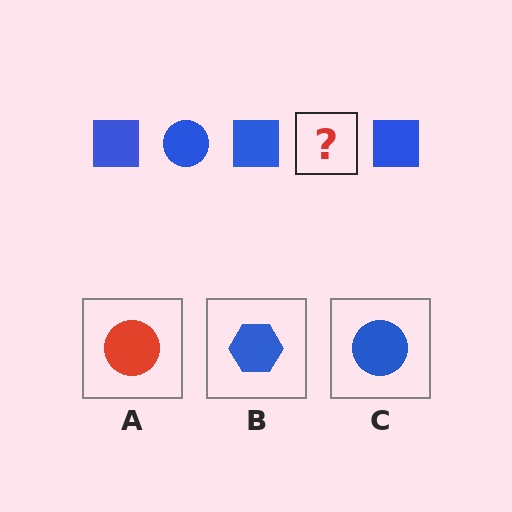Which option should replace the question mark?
Option C.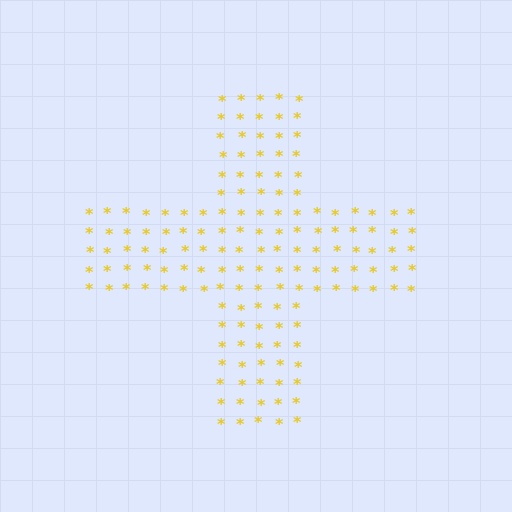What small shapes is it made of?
It is made of small asterisks.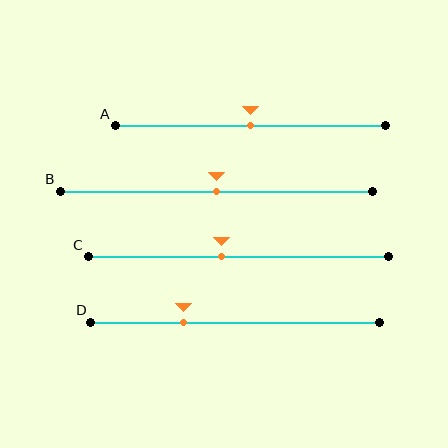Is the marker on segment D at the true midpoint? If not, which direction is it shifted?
No, the marker on segment D is shifted to the left by about 18% of the segment length.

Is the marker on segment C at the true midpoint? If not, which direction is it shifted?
No, the marker on segment C is shifted to the left by about 5% of the segment length.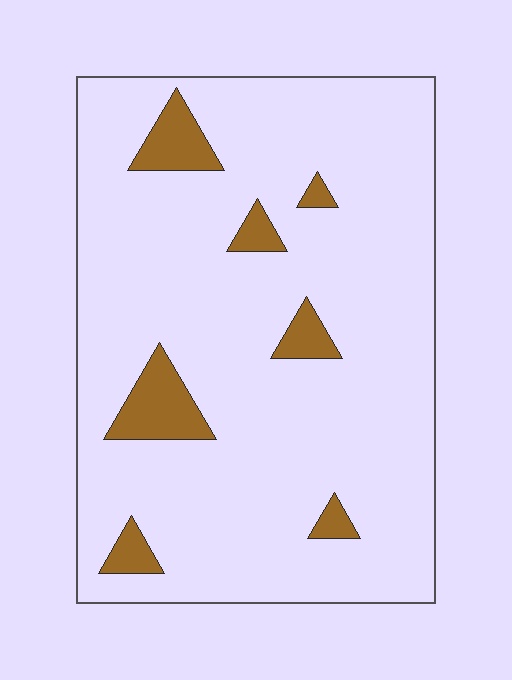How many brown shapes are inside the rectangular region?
7.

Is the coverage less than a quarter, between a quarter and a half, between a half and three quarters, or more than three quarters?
Less than a quarter.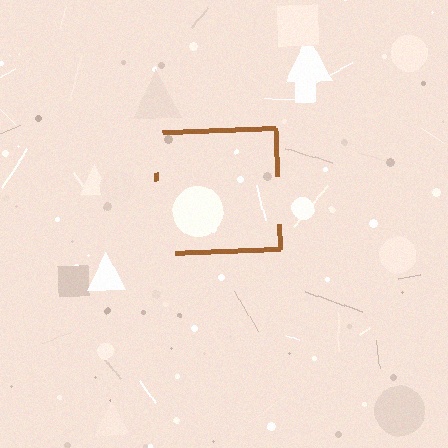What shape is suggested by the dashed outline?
The dashed outline suggests a square.